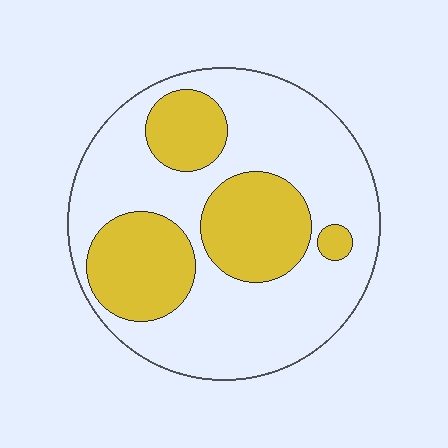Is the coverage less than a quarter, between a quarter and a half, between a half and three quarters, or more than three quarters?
Between a quarter and a half.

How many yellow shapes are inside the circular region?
4.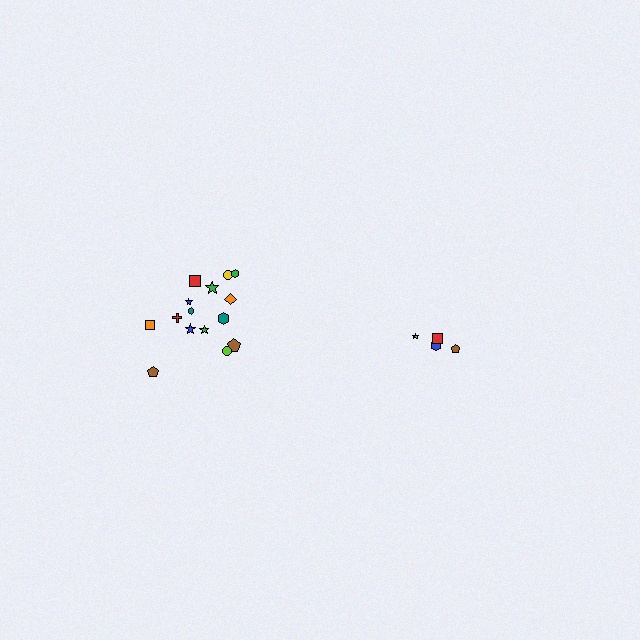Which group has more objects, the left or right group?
The left group.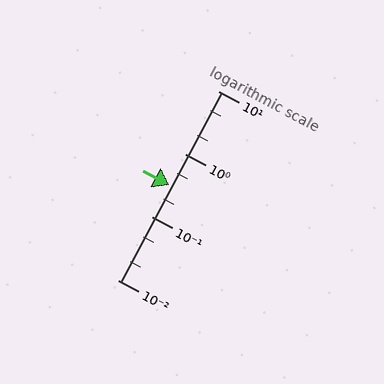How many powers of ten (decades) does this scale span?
The scale spans 3 decades, from 0.01 to 10.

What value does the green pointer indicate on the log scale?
The pointer indicates approximately 0.32.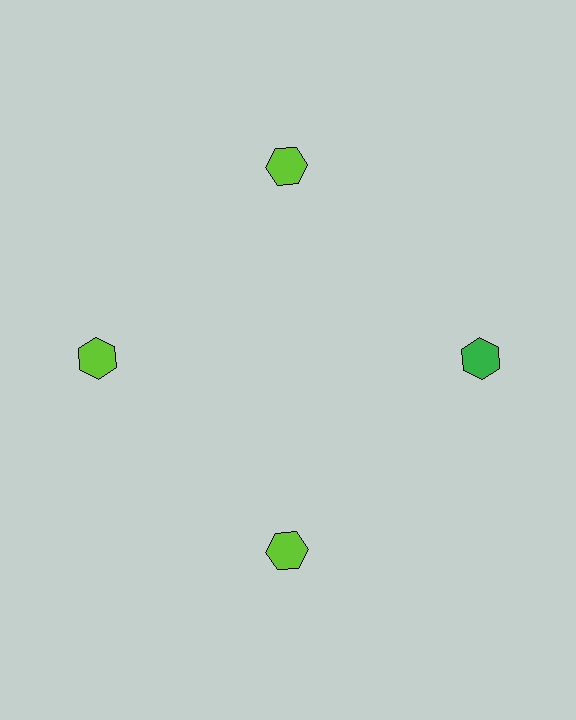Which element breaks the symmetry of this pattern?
The green hexagon at roughly the 3 o'clock position breaks the symmetry. All other shapes are lime hexagons.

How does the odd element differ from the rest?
It has a different color: green instead of lime.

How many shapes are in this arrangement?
There are 4 shapes arranged in a ring pattern.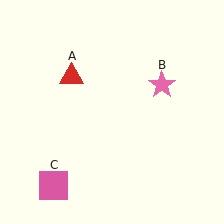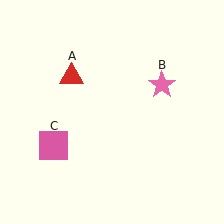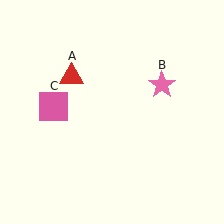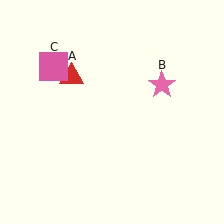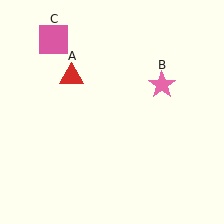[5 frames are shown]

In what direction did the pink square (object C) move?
The pink square (object C) moved up.